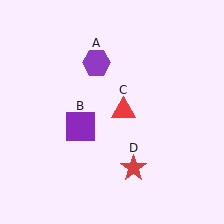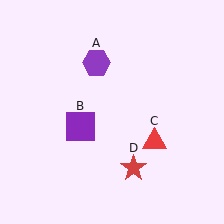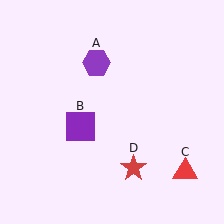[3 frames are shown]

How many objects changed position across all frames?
1 object changed position: red triangle (object C).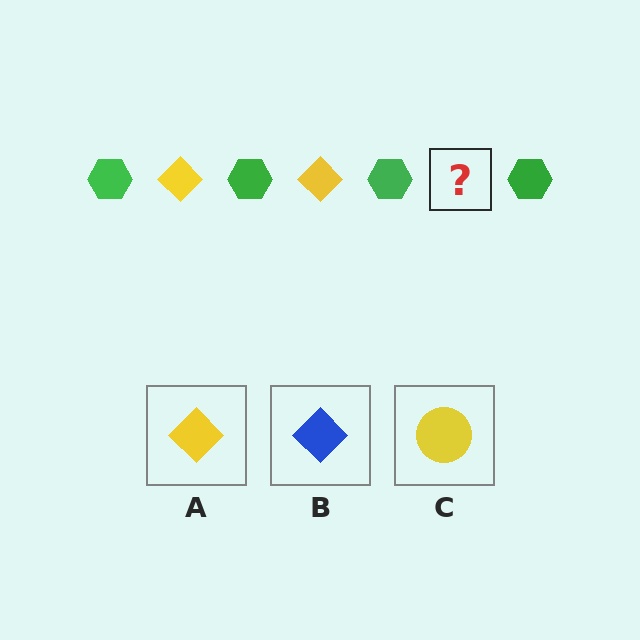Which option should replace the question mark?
Option A.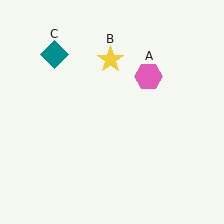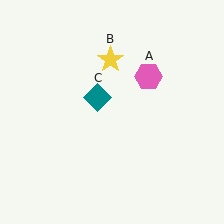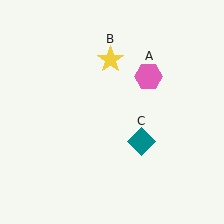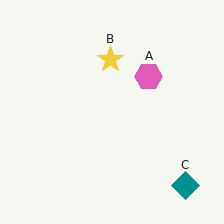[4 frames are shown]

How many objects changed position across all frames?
1 object changed position: teal diamond (object C).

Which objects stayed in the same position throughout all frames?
Pink hexagon (object A) and yellow star (object B) remained stationary.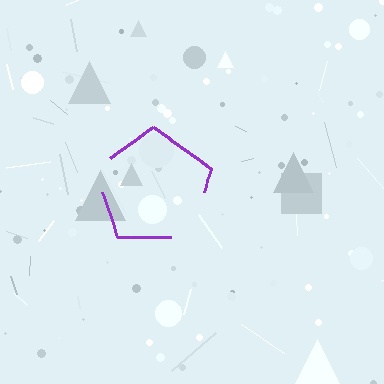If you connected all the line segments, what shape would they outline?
They would outline a pentagon.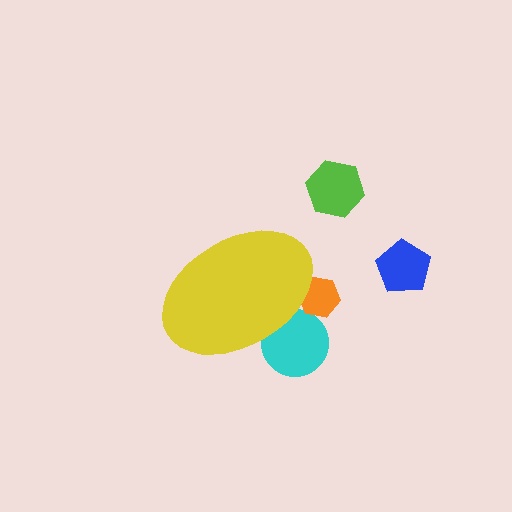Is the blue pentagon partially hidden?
No, the blue pentagon is fully visible.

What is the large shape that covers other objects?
A yellow ellipse.